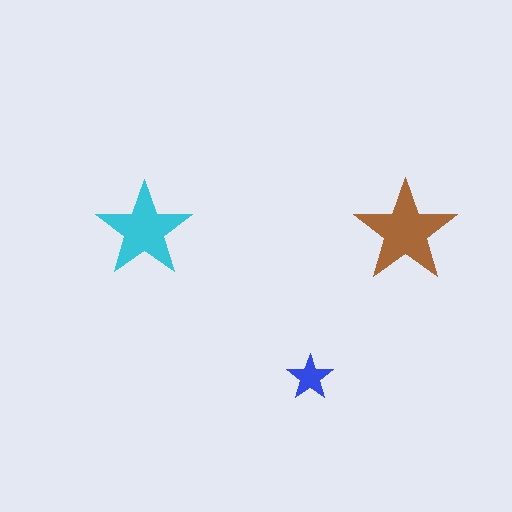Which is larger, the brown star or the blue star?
The brown one.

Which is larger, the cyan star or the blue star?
The cyan one.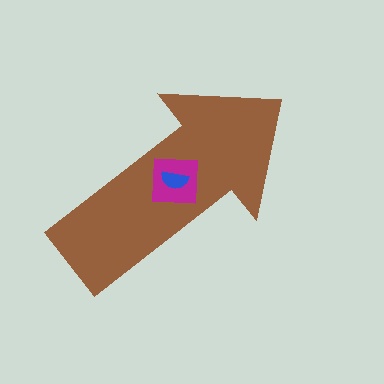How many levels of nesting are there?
3.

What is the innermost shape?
The blue semicircle.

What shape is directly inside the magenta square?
The blue semicircle.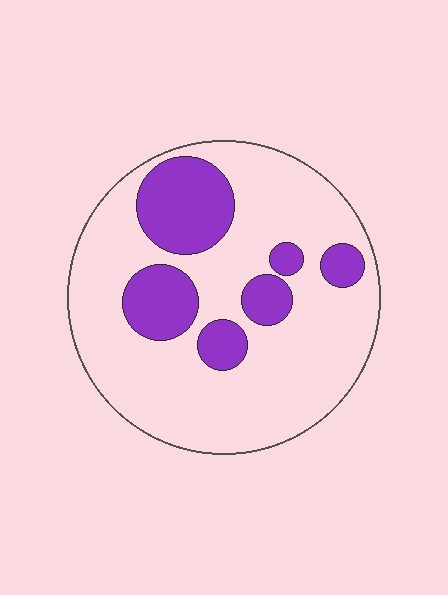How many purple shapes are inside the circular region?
6.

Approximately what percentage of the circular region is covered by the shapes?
Approximately 25%.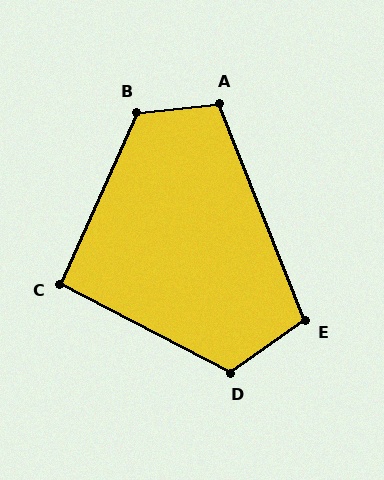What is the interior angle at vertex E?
Approximately 104 degrees (obtuse).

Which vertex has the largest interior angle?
B, at approximately 120 degrees.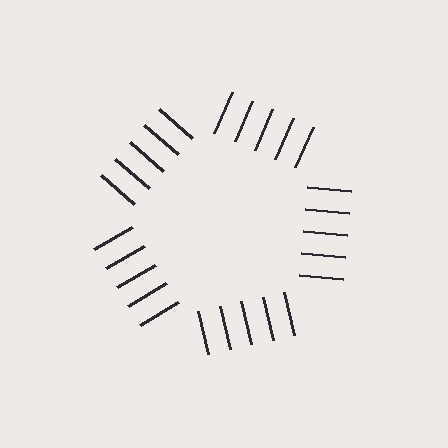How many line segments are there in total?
25 — 5 along each of the 5 edges.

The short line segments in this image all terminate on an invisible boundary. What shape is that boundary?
An illusory pentagon — the line segments terminate on its edges but no continuous stroke is drawn.